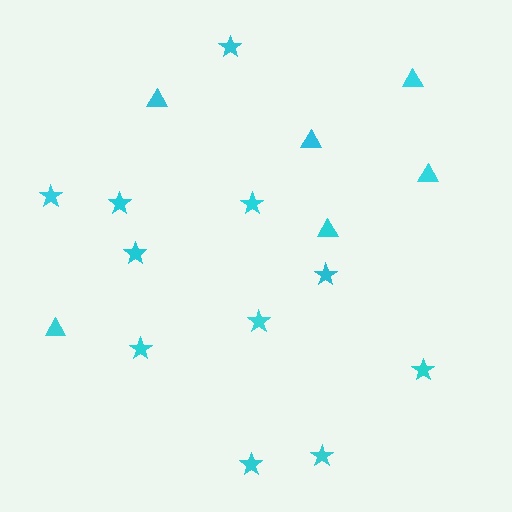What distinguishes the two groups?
There are 2 groups: one group of stars (11) and one group of triangles (6).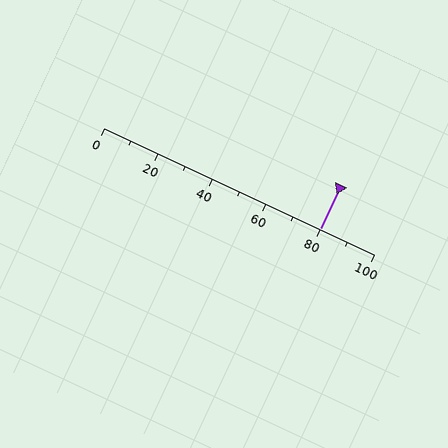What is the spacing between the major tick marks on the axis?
The major ticks are spaced 20 apart.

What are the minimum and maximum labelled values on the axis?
The axis runs from 0 to 100.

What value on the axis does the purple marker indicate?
The marker indicates approximately 80.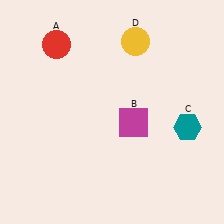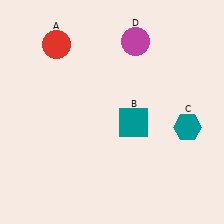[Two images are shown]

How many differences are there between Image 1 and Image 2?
There are 2 differences between the two images.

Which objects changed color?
B changed from magenta to teal. D changed from yellow to magenta.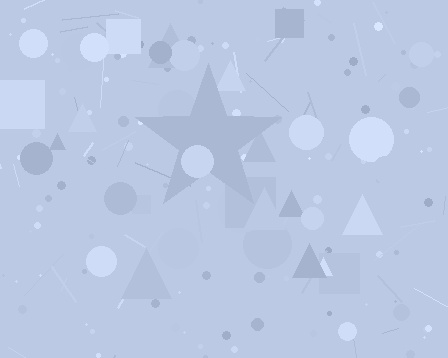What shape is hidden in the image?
A star is hidden in the image.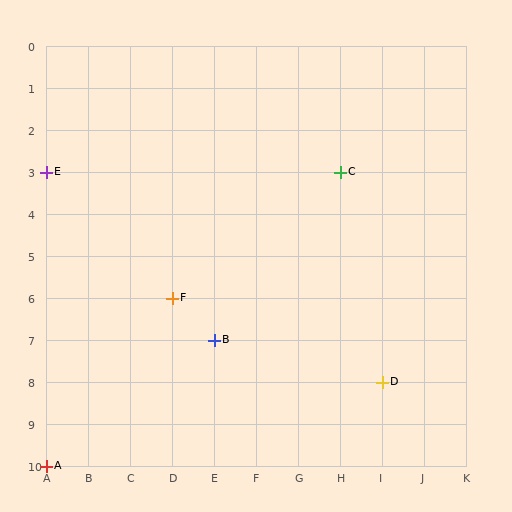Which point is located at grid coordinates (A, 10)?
Point A is at (A, 10).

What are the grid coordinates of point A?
Point A is at grid coordinates (A, 10).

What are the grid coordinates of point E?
Point E is at grid coordinates (A, 3).